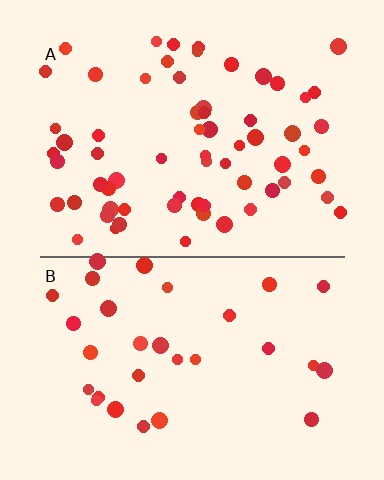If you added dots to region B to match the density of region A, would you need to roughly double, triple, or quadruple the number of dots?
Approximately double.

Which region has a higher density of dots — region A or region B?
A (the top).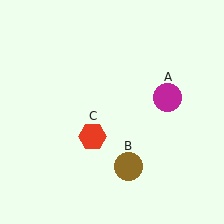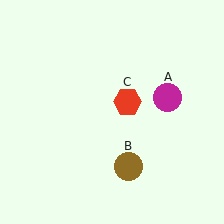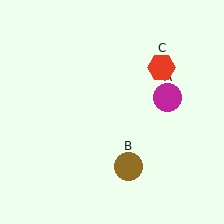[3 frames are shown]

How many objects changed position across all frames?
1 object changed position: red hexagon (object C).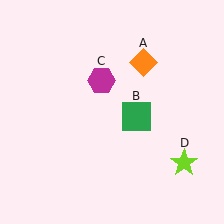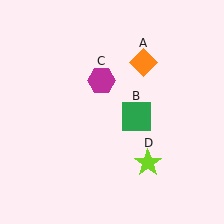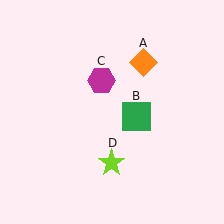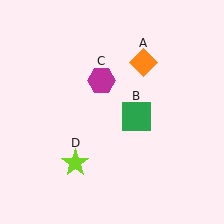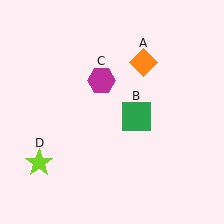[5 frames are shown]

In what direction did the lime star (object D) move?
The lime star (object D) moved left.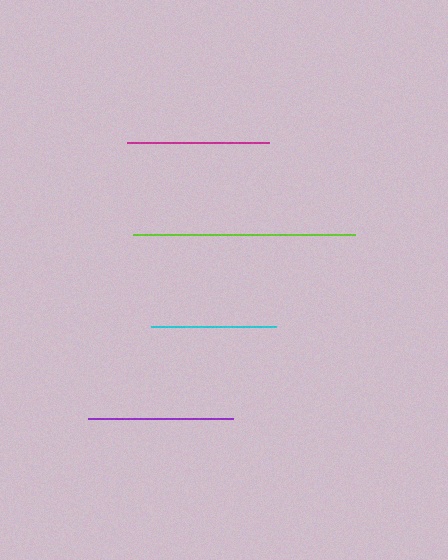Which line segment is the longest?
The lime line is the longest at approximately 223 pixels.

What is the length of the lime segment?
The lime segment is approximately 223 pixels long.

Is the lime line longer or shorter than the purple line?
The lime line is longer than the purple line.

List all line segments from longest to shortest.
From longest to shortest: lime, purple, magenta, cyan.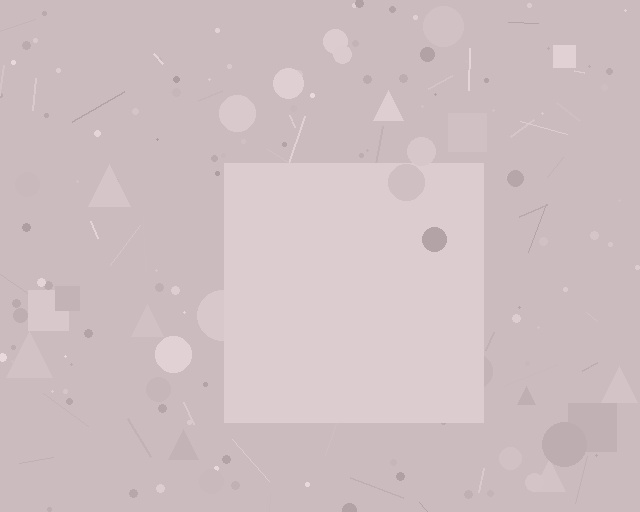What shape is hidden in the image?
A square is hidden in the image.